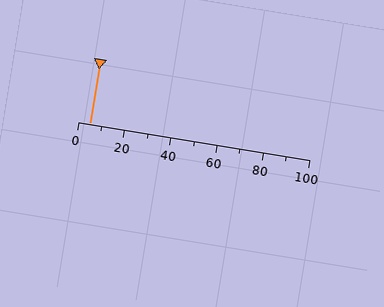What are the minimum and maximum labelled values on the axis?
The axis runs from 0 to 100.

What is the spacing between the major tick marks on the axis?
The major ticks are spaced 20 apart.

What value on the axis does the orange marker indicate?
The marker indicates approximately 5.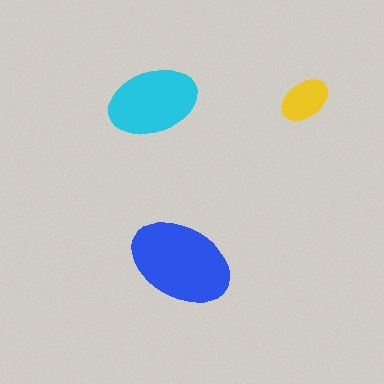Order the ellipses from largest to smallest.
the blue one, the cyan one, the yellow one.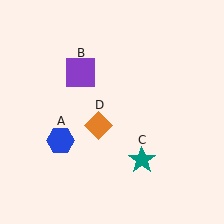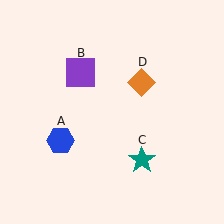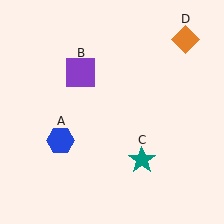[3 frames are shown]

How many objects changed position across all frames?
1 object changed position: orange diamond (object D).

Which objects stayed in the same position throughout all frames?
Blue hexagon (object A) and purple square (object B) and teal star (object C) remained stationary.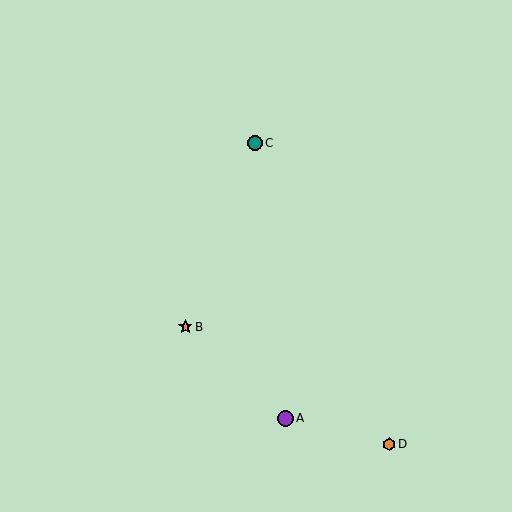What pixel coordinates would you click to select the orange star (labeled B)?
Click at (185, 327) to select the orange star B.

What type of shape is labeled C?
Shape C is a teal circle.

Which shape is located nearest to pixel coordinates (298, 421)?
The purple circle (labeled A) at (285, 418) is nearest to that location.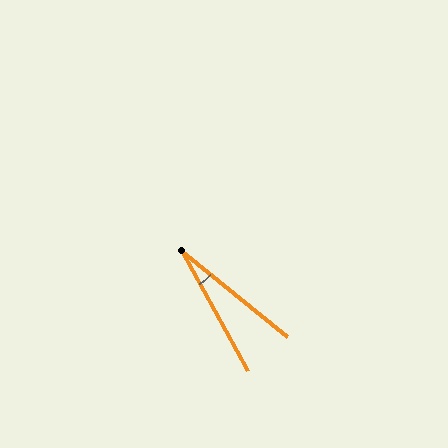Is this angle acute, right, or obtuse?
It is acute.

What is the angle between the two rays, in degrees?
Approximately 22 degrees.